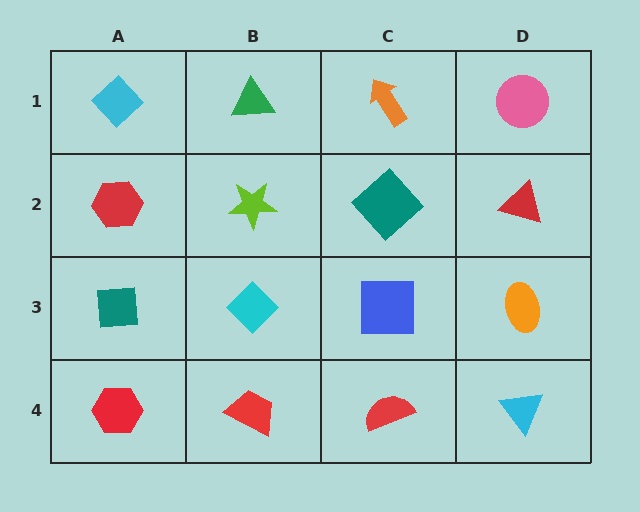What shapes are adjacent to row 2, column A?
A cyan diamond (row 1, column A), a teal square (row 3, column A), a lime star (row 2, column B).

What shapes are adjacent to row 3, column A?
A red hexagon (row 2, column A), a red hexagon (row 4, column A), a cyan diamond (row 3, column B).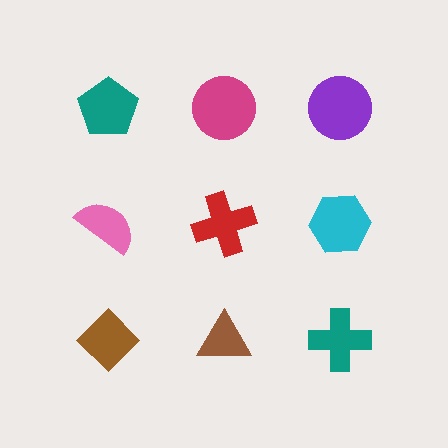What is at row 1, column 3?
A purple circle.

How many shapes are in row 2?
3 shapes.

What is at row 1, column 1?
A teal pentagon.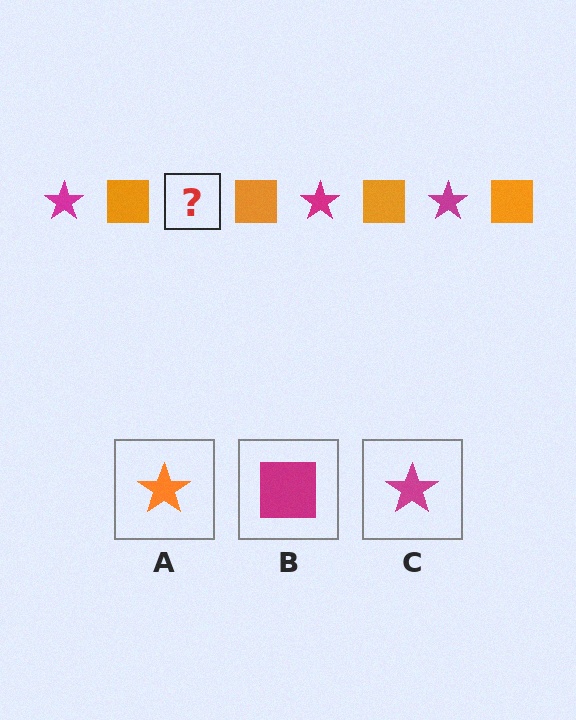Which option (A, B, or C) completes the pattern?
C.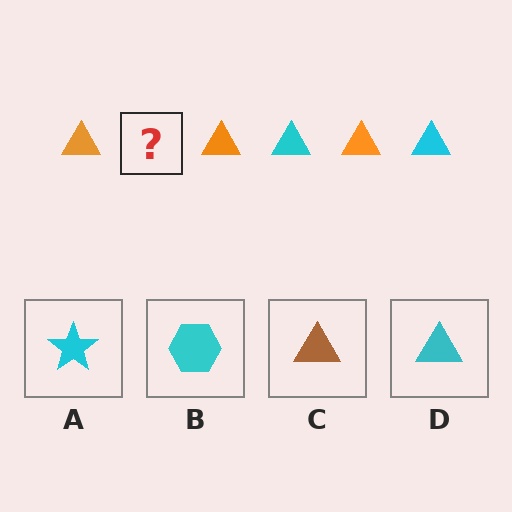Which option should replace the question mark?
Option D.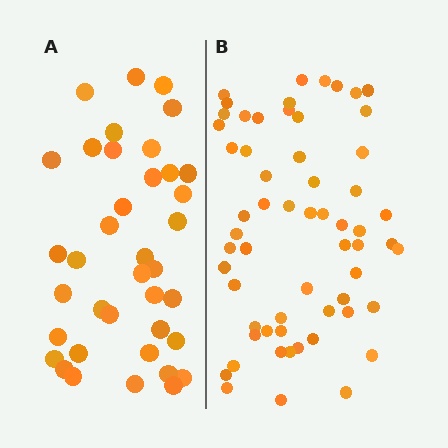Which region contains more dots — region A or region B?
Region B (the right region) has more dots.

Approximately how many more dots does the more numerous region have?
Region B has approximately 20 more dots than region A.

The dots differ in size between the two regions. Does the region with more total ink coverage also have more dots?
No. Region A has more total ink coverage because its dots are larger, but region B actually contains more individual dots. Total area can be misleading — the number of items is what matters here.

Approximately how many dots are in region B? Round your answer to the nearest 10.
About 60 dots.